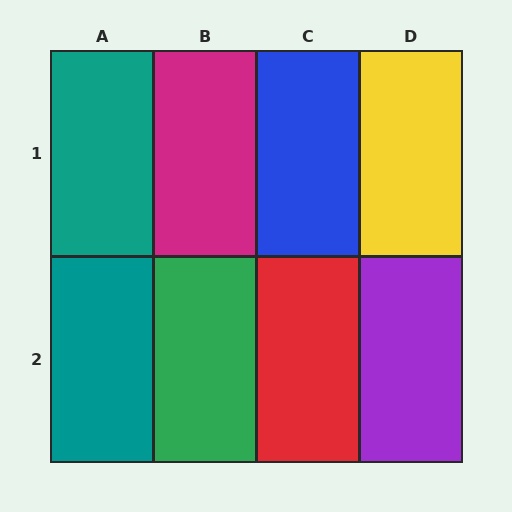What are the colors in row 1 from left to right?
Teal, magenta, blue, yellow.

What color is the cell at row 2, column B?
Green.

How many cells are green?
1 cell is green.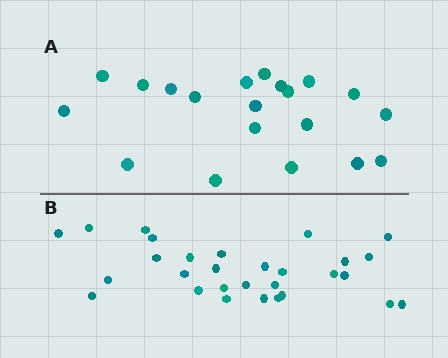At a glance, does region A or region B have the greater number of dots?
Region B (the bottom region) has more dots.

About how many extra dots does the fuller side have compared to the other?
Region B has roughly 8 or so more dots than region A.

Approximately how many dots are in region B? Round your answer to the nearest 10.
About 30 dots. (The exact count is 29, which rounds to 30.)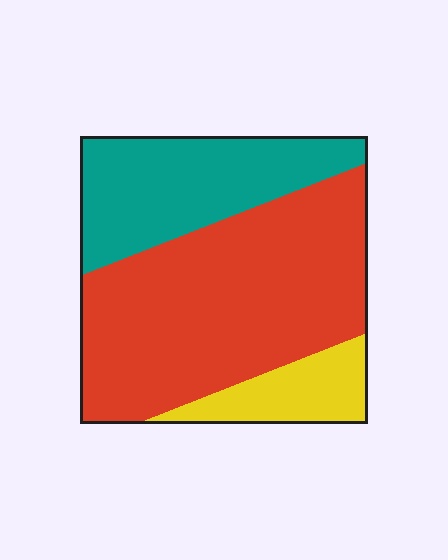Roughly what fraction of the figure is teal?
Teal covers roughly 30% of the figure.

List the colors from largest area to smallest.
From largest to smallest: red, teal, yellow.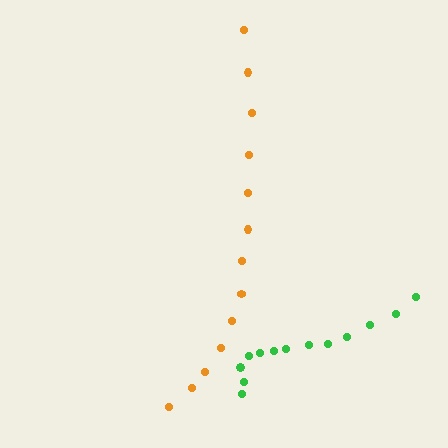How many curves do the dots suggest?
There are 2 distinct paths.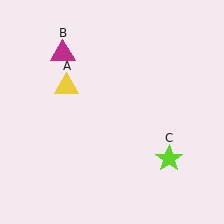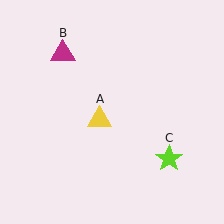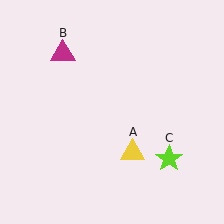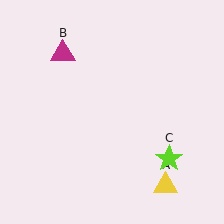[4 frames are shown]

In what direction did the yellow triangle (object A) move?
The yellow triangle (object A) moved down and to the right.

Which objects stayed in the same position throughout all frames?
Magenta triangle (object B) and lime star (object C) remained stationary.